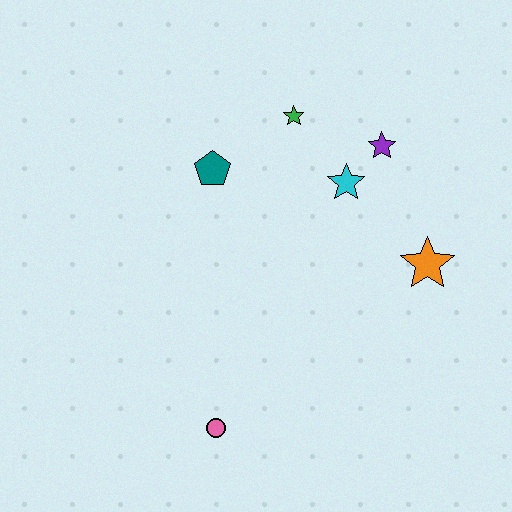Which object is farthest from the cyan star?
The pink circle is farthest from the cyan star.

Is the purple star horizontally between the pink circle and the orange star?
Yes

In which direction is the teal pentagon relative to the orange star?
The teal pentagon is to the left of the orange star.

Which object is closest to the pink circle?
The teal pentagon is closest to the pink circle.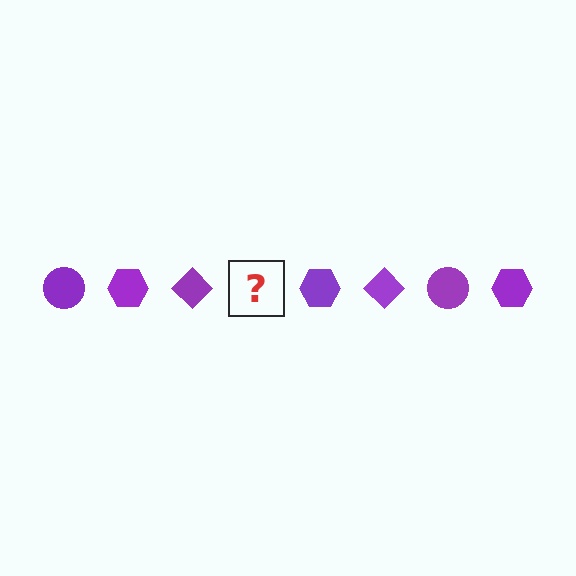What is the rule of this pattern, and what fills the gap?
The rule is that the pattern cycles through circle, hexagon, diamond shapes in purple. The gap should be filled with a purple circle.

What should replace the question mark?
The question mark should be replaced with a purple circle.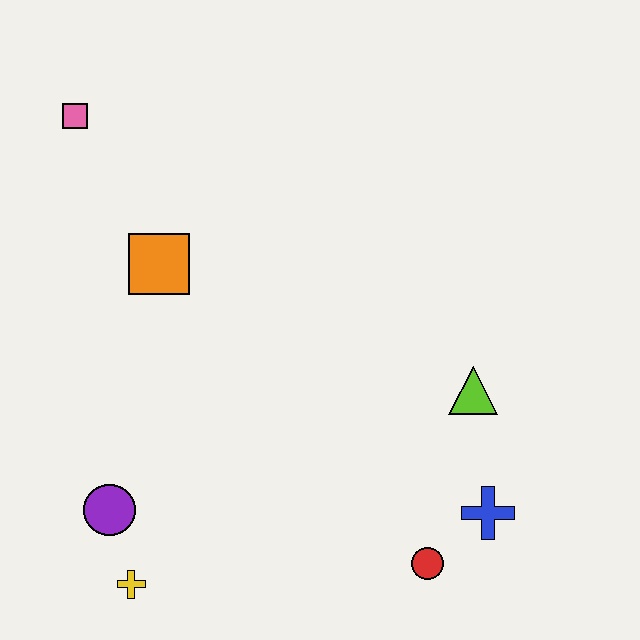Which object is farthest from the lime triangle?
The pink square is farthest from the lime triangle.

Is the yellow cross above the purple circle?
No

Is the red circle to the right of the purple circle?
Yes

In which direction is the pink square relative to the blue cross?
The pink square is to the left of the blue cross.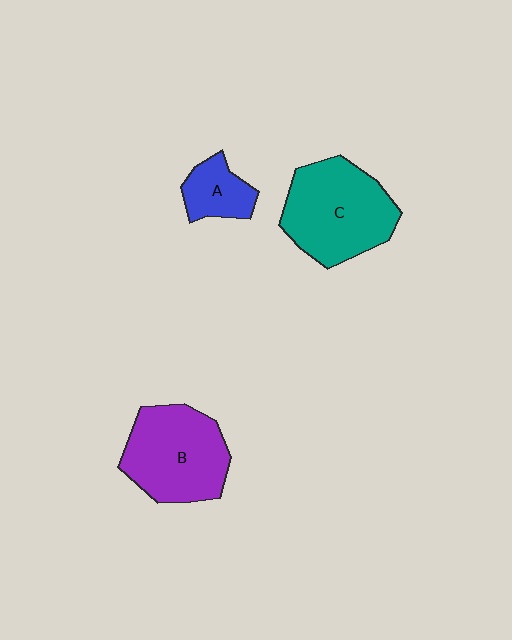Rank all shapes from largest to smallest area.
From largest to smallest: C (teal), B (purple), A (blue).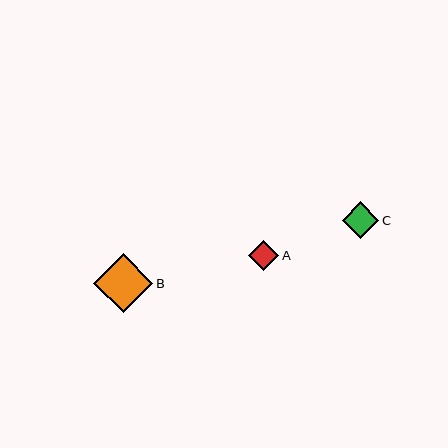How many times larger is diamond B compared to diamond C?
Diamond B is approximately 1.6 times the size of diamond C.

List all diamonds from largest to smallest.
From largest to smallest: B, C, A.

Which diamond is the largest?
Diamond B is the largest with a size of approximately 59 pixels.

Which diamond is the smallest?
Diamond A is the smallest with a size of approximately 30 pixels.